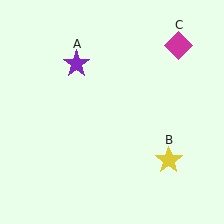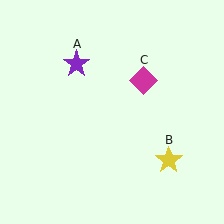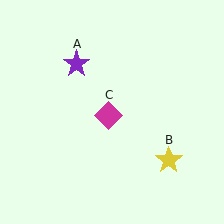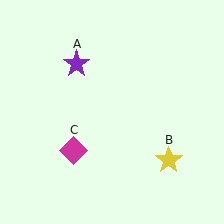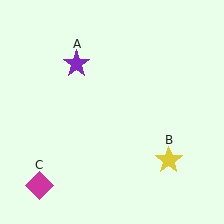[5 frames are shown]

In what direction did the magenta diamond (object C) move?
The magenta diamond (object C) moved down and to the left.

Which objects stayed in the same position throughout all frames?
Purple star (object A) and yellow star (object B) remained stationary.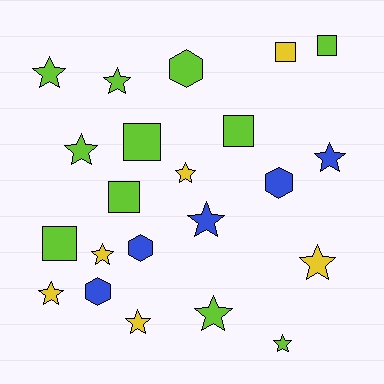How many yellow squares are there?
There is 1 yellow square.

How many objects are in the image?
There are 22 objects.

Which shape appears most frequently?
Star, with 12 objects.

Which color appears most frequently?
Lime, with 11 objects.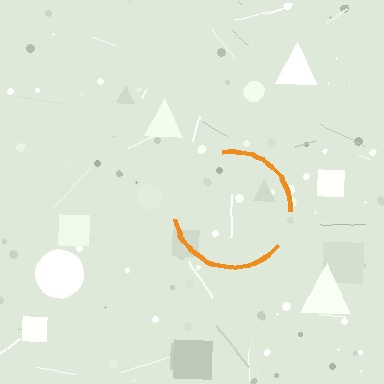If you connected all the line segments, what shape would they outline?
They would outline a circle.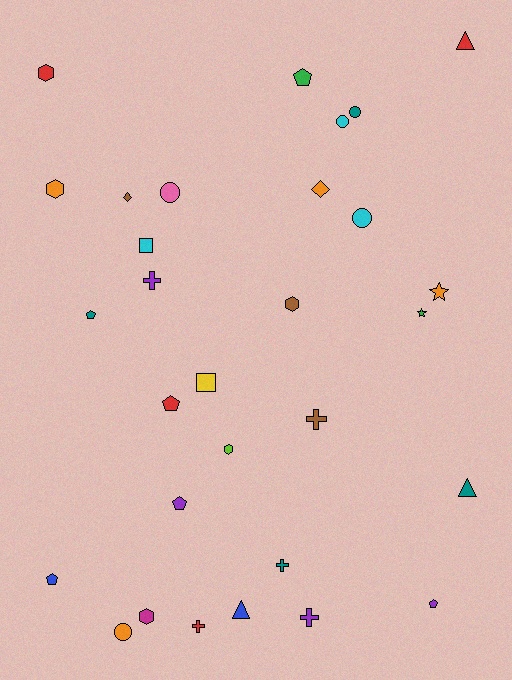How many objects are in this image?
There are 30 objects.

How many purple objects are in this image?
There are 4 purple objects.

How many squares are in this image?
There are 2 squares.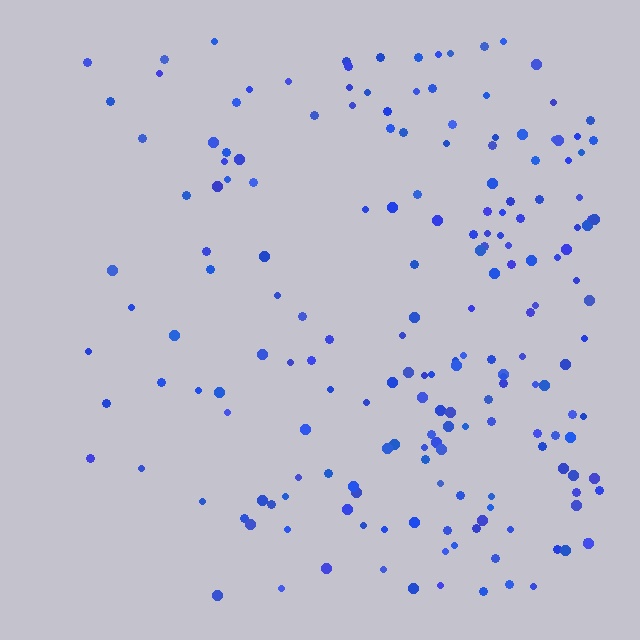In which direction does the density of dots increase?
From left to right, with the right side densest.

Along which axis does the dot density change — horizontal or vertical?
Horizontal.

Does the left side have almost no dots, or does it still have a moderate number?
Still a moderate number, just noticeably fewer than the right.